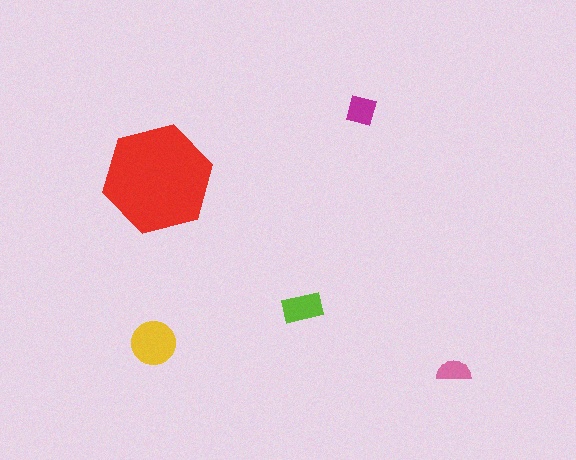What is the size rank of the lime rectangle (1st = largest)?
3rd.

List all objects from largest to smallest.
The red hexagon, the yellow circle, the lime rectangle, the magenta square, the pink semicircle.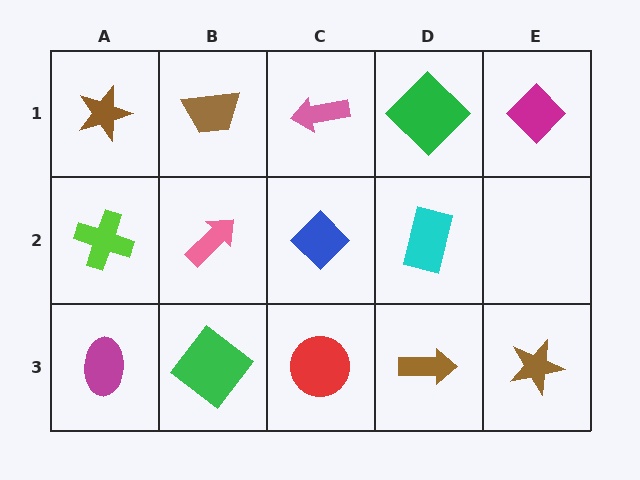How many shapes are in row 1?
5 shapes.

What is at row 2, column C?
A blue diamond.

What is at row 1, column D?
A green diamond.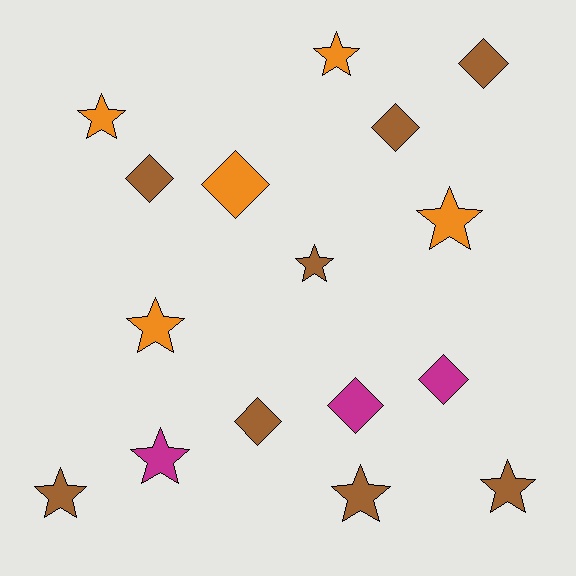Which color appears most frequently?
Brown, with 8 objects.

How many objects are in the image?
There are 16 objects.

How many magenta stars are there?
There is 1 magenta star.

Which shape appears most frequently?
Star, with 9 objects.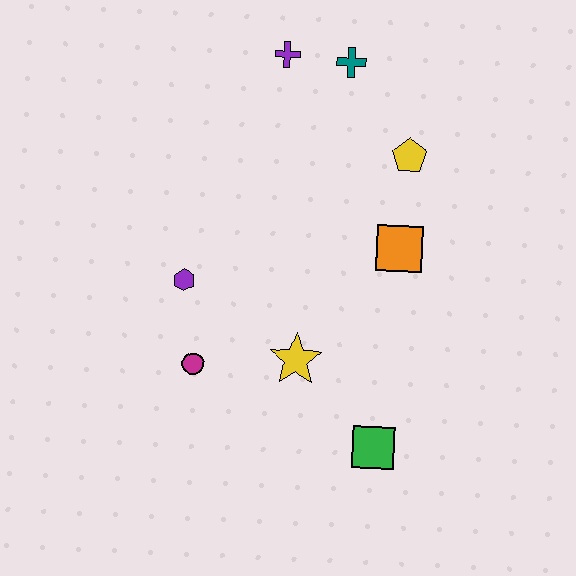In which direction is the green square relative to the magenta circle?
The green square is to the right of the magenta circle.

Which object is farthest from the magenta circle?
The teal cross is farthest from the magenta circle.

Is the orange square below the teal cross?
Yes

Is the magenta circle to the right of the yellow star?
No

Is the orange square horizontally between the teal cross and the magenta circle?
No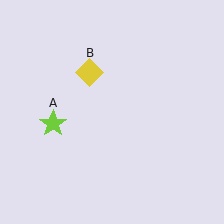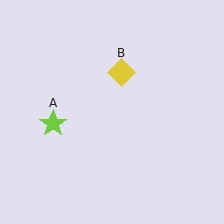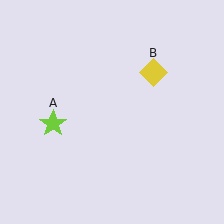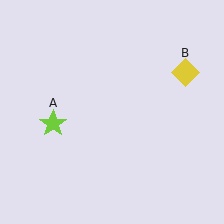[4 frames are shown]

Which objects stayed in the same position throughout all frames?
Lime star (object A) remained stationary.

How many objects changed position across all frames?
1 object changed position: yellow diamond (object B).